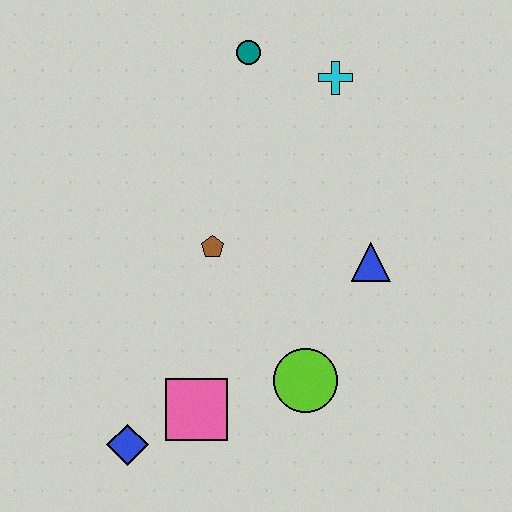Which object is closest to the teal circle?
The cyan cross is closest to the teal circle.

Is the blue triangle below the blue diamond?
No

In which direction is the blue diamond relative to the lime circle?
The blue diamond is to the left of the lime circle.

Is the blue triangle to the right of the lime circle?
Yes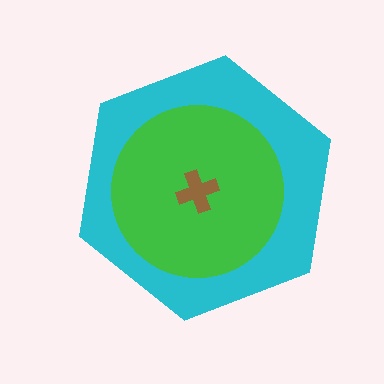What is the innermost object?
The brown cross.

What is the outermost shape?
The cyan hexagon.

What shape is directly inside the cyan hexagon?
The green circle.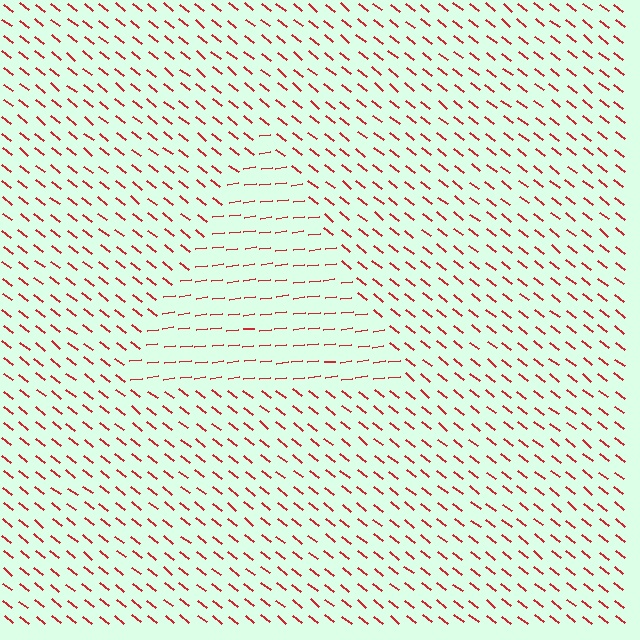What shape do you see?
I see a triangle.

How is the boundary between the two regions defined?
The boundary is defined purely by a change in line orientation (approximately 45 degrees difference). All lines are the same color and thickness.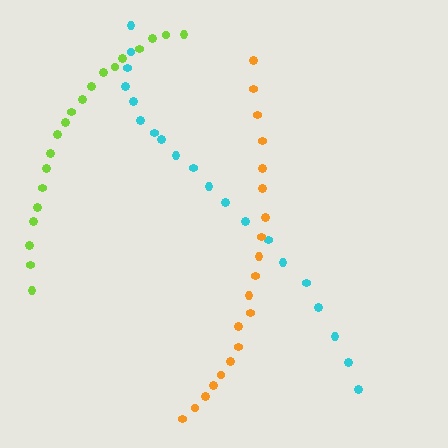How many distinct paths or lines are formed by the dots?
There are 3 distinct paths.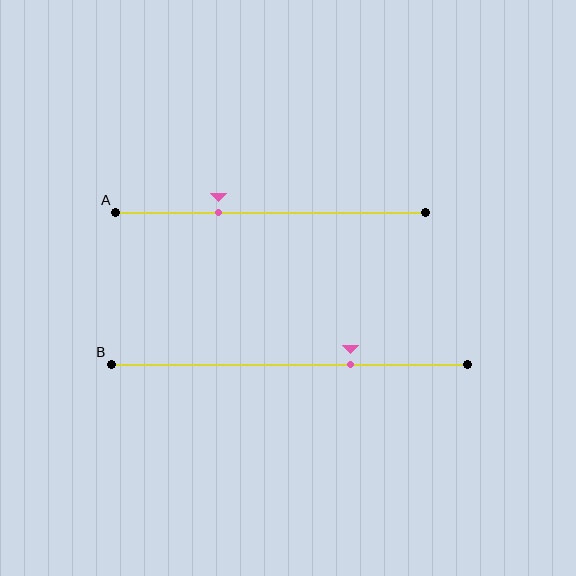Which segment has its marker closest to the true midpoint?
Segment A has its marker closest to the true midpoint.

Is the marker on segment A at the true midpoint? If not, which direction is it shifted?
No, the marker on segment A is shifted to the left by about 17% of the segment length.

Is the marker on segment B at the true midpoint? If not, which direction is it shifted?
No, the marker on segment B is shifted to the right by about 17% of the segment length.